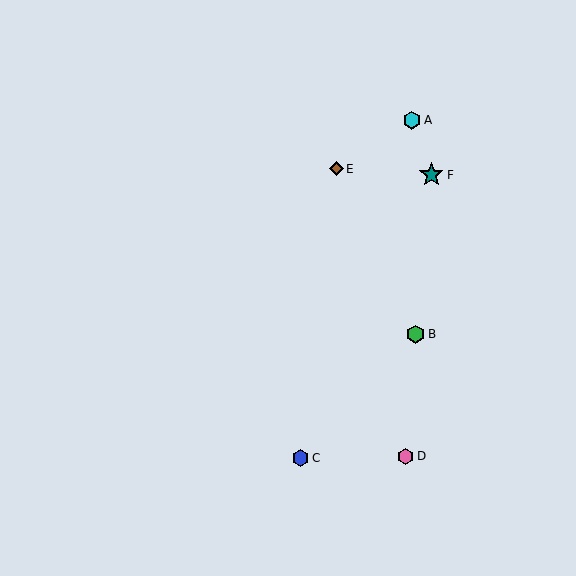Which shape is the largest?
The teal star (labeled F) is the largest.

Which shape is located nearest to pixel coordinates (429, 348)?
The green hexagon (labeled B) at (416, 334) is nearest to that location.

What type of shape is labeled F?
Shape F is a teal star.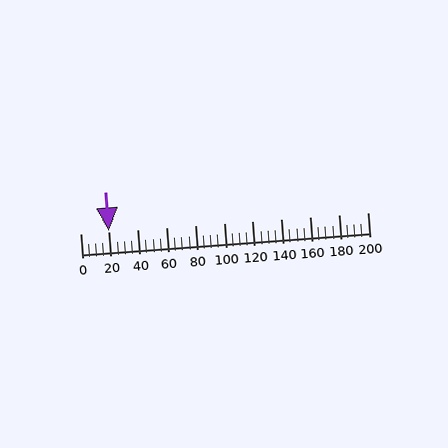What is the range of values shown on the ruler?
The ruler shows values from 0 to 200.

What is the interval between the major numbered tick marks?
The major tick marks are spaced 20 units apart.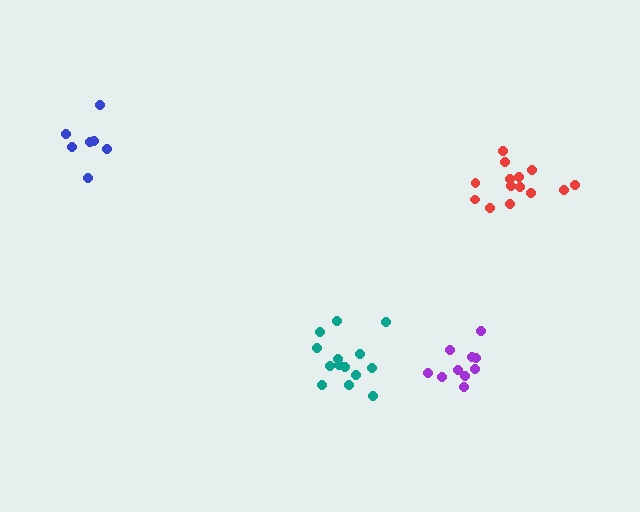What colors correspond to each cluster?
The clusters are colored: blue, red, teal, purple.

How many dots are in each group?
Group 1: 8 dots, Group 2: 14 dots, Group 3: 14 dots, Group 4: 10 dots (46 total).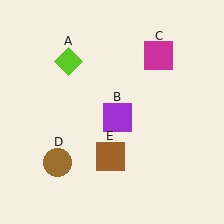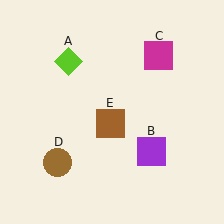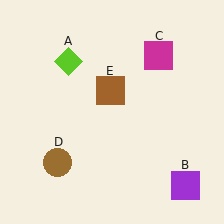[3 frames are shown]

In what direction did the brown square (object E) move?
The brown square (object E) moved up.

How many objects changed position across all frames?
2 objects changed position: purple square (object B), brown square (object E).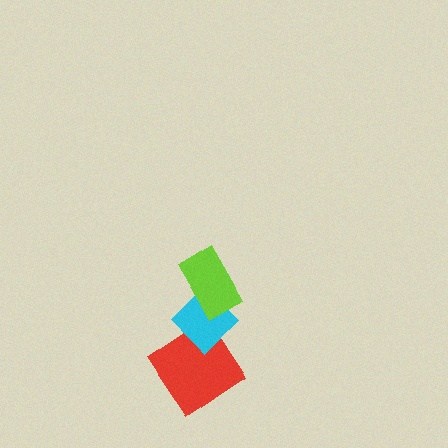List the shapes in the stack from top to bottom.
From top to bottom: the lime rectangle, the cyan diamond, the red diamond.